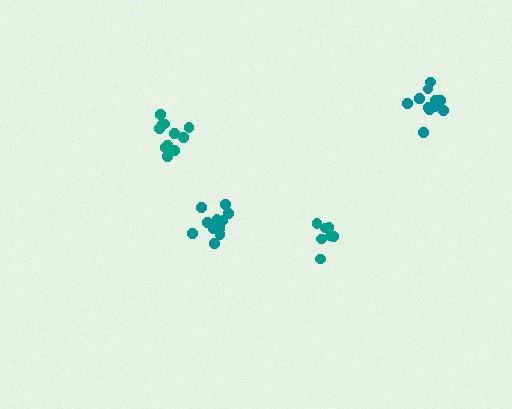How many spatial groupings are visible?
There are 4 spatial groupings.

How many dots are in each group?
Group 1: 11 dots, Group 2: 11 dots, Group 3: 7 dots, Group 4: 11 dots (40 total).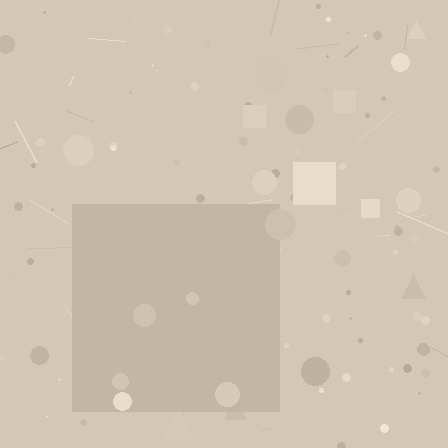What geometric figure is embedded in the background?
A square is embedded in the background.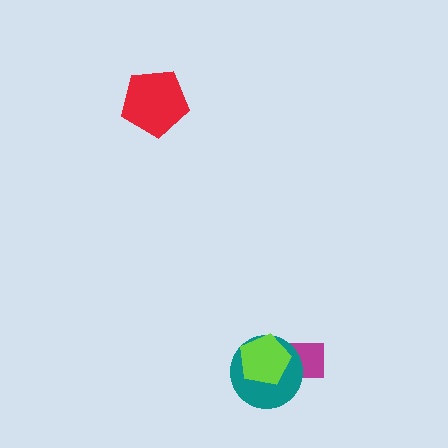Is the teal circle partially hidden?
Yes, it is partially covered by another shape.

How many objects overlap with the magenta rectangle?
2 objects overlap with the magenta rectangle.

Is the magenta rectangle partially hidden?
Yes, it is partially covered by another shape.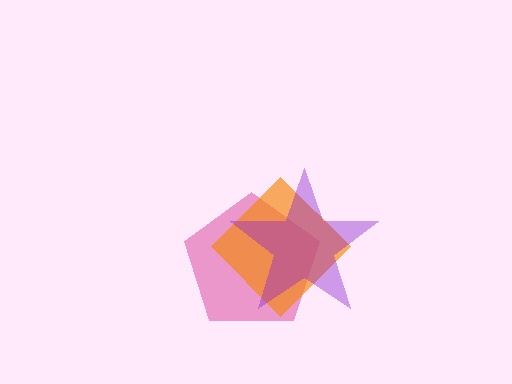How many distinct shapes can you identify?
There are 3 distinct shapes: a magenta pentagon, an orange diamond, a purple star.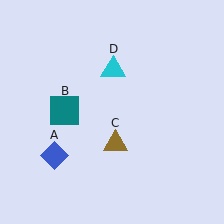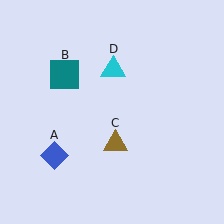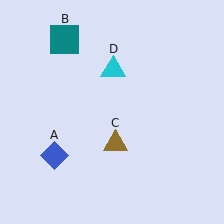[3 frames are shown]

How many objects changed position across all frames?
1 object changed position: teal square (object B).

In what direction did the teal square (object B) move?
The teal square (object B) moved up.